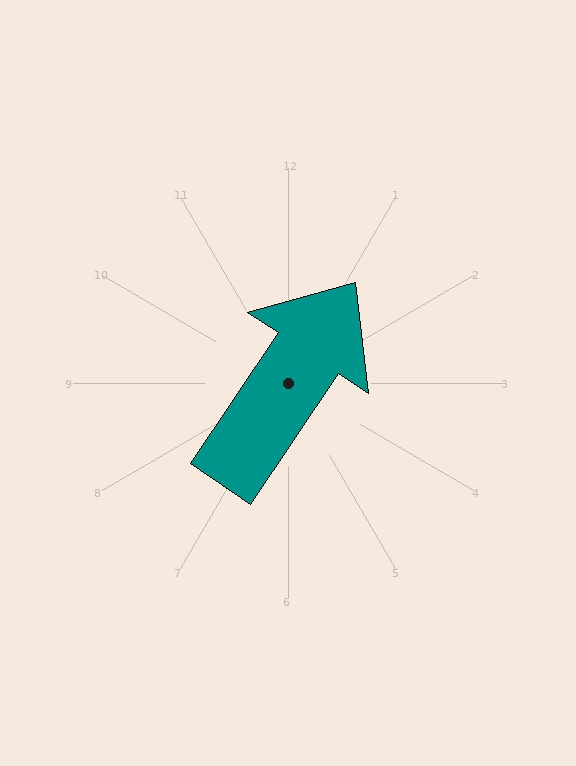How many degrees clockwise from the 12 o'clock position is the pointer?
Approximately 34 degrees.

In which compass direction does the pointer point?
Northeast.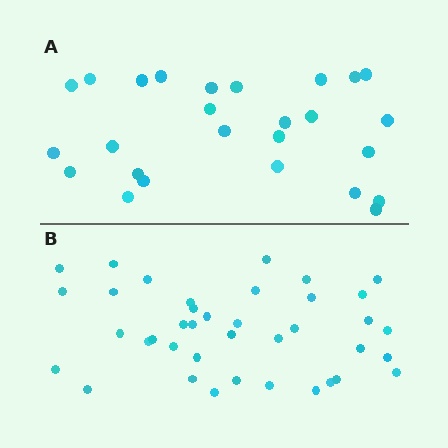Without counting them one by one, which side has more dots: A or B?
Region B (the bottom region) has more dots.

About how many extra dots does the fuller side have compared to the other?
Region B has approximately 15 more dots than region A.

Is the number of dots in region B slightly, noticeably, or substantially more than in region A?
Region B has substantially more. The ratio is roughly 1.5 to 1.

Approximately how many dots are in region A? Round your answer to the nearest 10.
About 30 dots. (The exact count is 26, which rounds to 30.)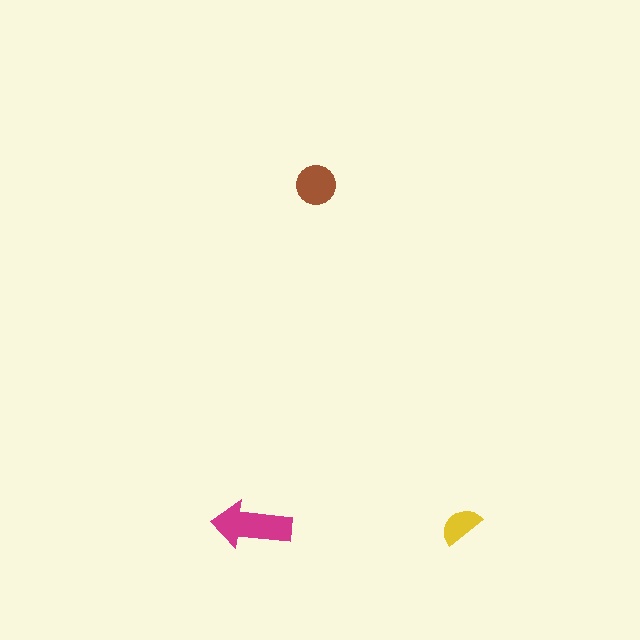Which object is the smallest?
The yellow semicircle.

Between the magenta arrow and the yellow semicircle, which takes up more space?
The magenta arrow.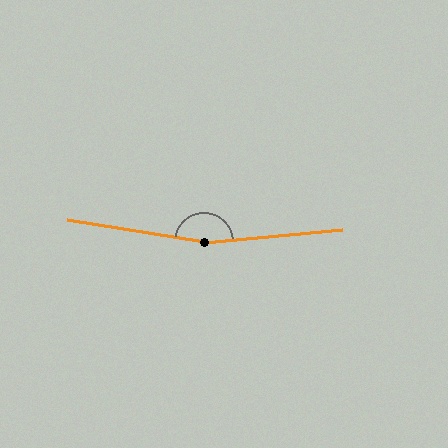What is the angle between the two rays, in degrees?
Approximately 166 degrees.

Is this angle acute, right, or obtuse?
It is obtuse.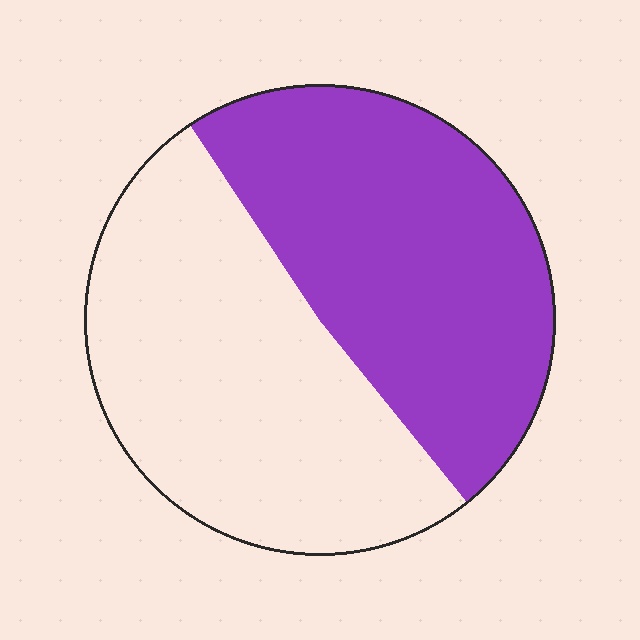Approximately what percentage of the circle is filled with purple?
Approximately 50%.